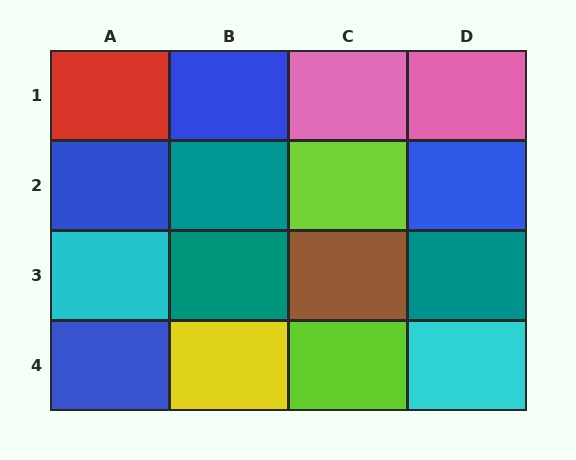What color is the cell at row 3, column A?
Cyan.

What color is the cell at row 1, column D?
Pink.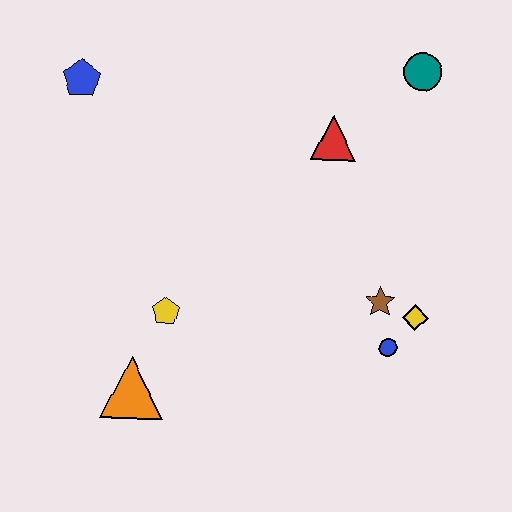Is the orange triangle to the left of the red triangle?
Yes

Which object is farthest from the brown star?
The blue pentagon is farthest from the brown star.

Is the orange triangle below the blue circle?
Yes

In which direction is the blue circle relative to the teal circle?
The blue circle is below the teal circle.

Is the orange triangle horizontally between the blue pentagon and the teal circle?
Yes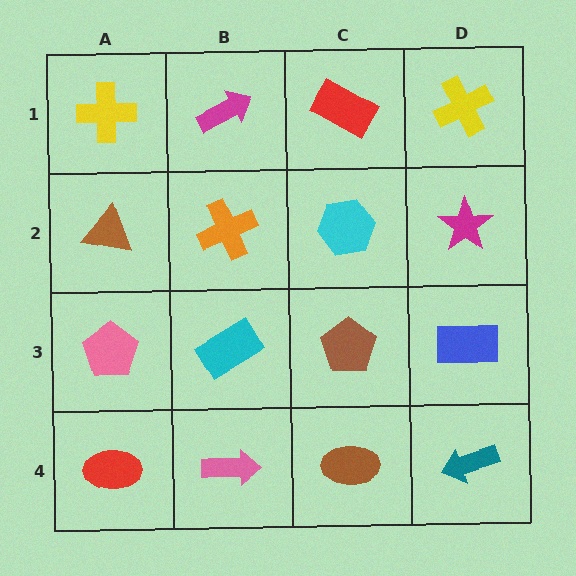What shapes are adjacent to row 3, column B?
An orange cross (row 2, column B), a pink arrow (row 4, column B), a pink pentagon (row 3, column A), a brown pentagon (row 3, column C).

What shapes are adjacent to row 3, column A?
A brown triangle (row 2, column A), a red ellipse (row 4, column A), a cyan rectangle (row 3, column B).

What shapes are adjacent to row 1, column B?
An orange cross (row 2, column B), a yellow cross (row 1, column A), a red rectangle (row 1, column C).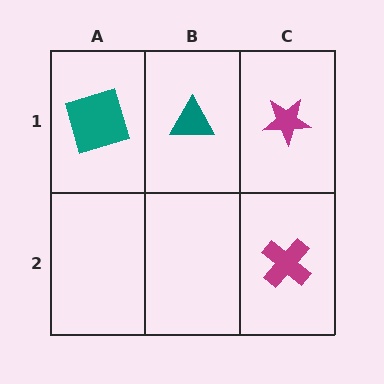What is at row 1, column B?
A teal triangle.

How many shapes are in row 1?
3 shapes.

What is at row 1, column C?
A magenta star.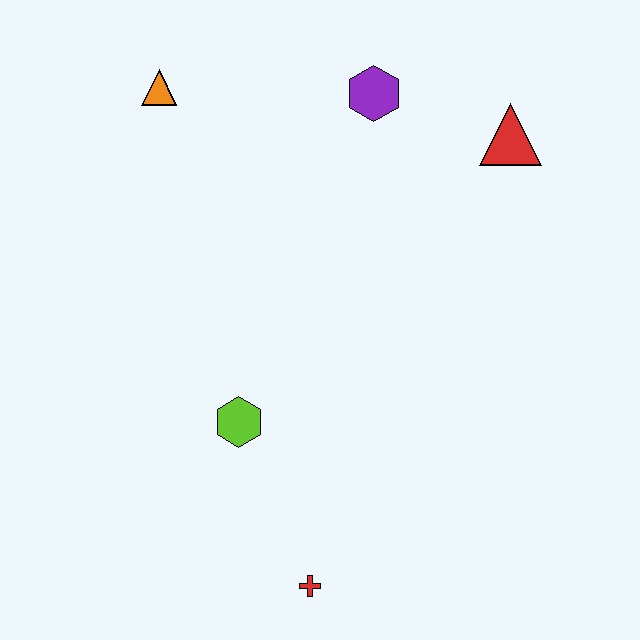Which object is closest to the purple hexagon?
The red triangle is closest to the purple hexagon.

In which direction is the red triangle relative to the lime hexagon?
The red triangle is above the lime hexagon.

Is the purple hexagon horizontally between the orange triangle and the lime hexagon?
No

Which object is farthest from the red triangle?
The red cross is farthest from the red triangle.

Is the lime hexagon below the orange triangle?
Yes